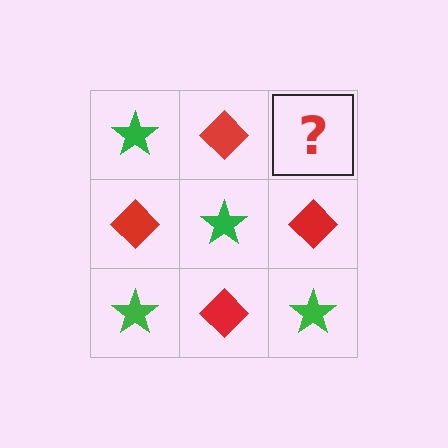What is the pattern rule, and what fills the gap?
The rule is that it alternates green star and red diamond in a checkerboard pattern. The gap should be filled with a green star.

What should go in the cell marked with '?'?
The missing cell should contain a green star.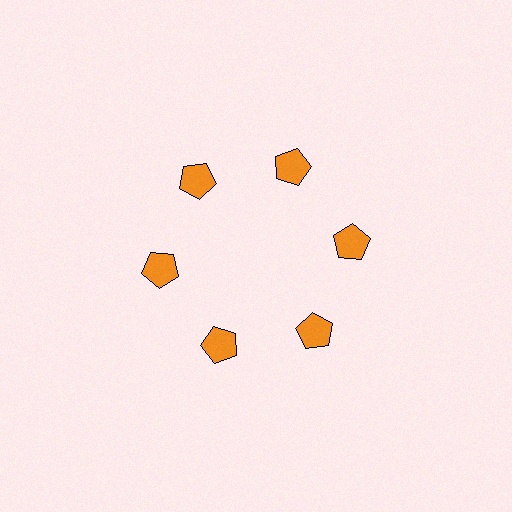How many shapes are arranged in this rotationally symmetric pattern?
There are 6 shapes, arranged in 6 groups of 1.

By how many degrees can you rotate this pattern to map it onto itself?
The pattern maps onto itself every 60 degrees of rotation.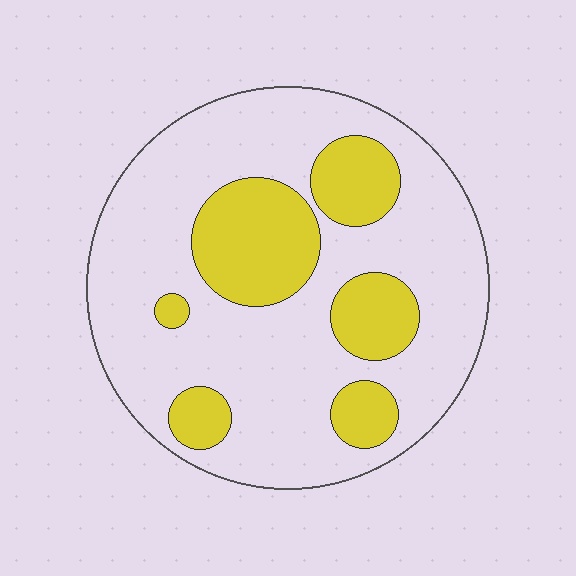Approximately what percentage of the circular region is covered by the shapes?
Approximately 25%.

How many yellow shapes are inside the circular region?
6.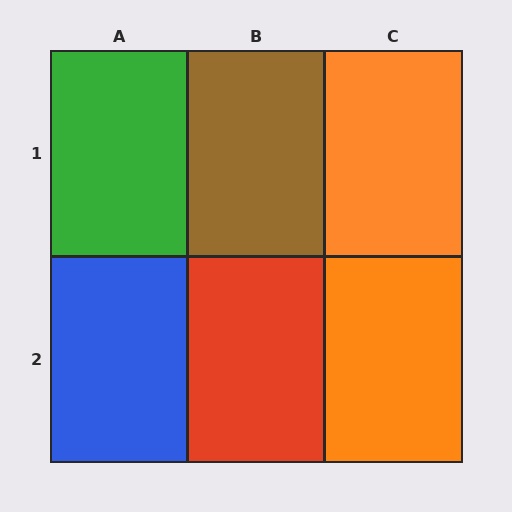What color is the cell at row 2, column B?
Red.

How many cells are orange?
2 cells are orange.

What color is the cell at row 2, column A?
Blue.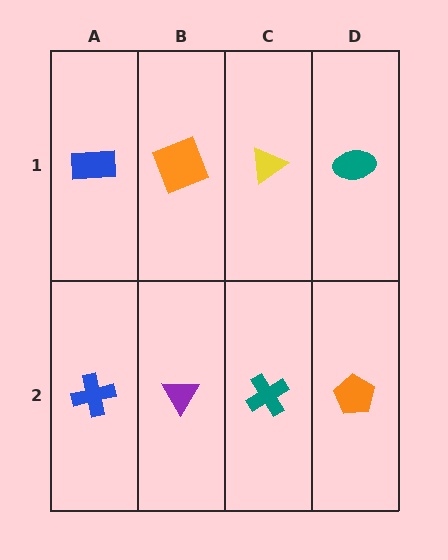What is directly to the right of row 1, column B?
A yellow triangle.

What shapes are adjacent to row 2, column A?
A blue rectangle (row 1, column A), a purple triangle (row 2, column B).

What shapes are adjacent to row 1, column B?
A purple triangle (row 2, column B), a blue rectangle (row 1, column A), a yellow triangle (row 1, column C).